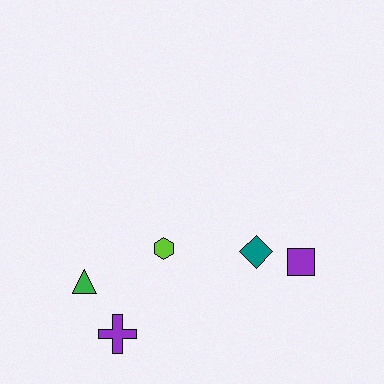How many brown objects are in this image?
There are no brown objects.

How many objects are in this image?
There are 5 objects.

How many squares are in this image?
There is 1 square.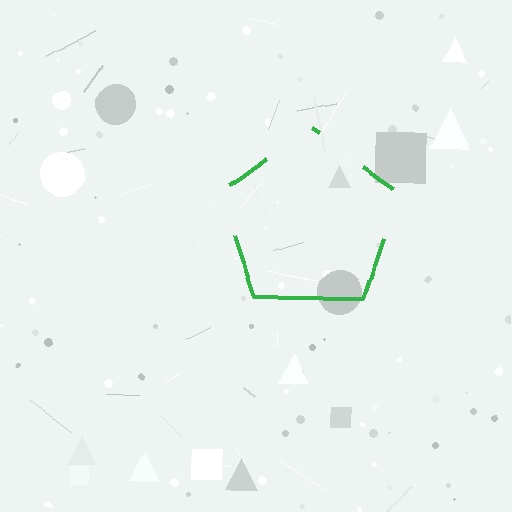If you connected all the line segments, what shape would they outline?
They would outline a pentagon.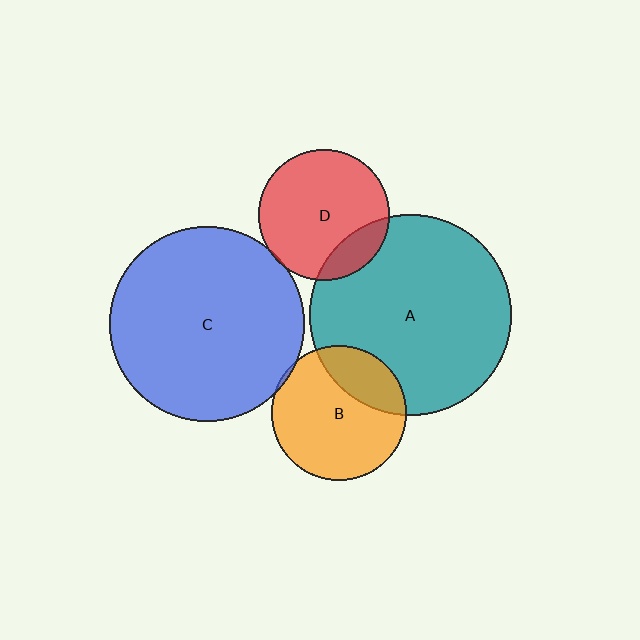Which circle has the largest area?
Circle A (teal).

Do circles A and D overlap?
Yes.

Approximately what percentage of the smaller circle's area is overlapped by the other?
Approximately 15%.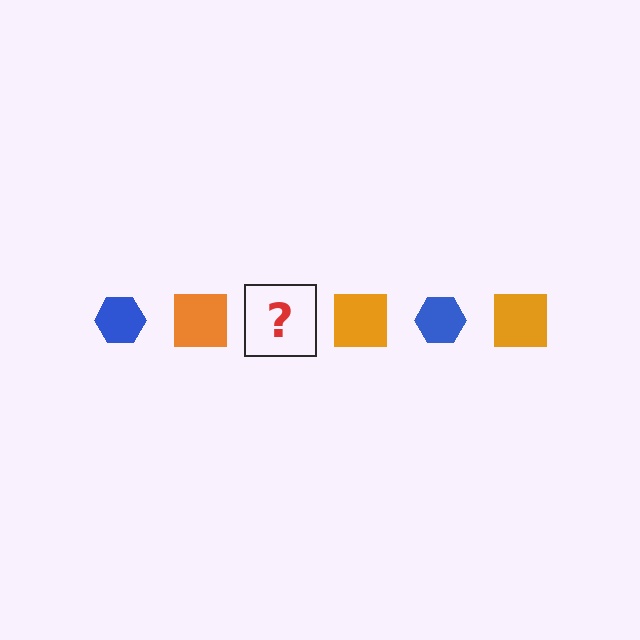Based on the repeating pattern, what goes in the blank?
The blank should be a blue hexagon.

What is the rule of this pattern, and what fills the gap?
The rule is that the pattern alternates between blue hexagon and orange square. The gap should be filled with a blue hexagon.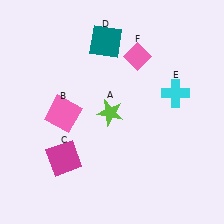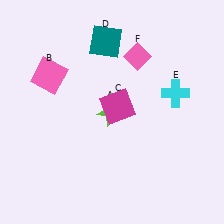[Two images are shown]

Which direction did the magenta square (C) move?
The magenta square (C) moved right.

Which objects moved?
The objects that moved are: the pink square (B), the magenta square (C).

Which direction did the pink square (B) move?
The pink square (B) moved up.